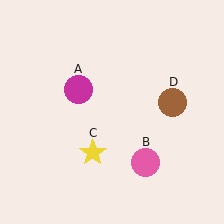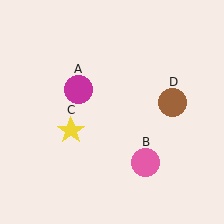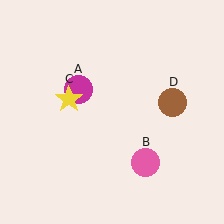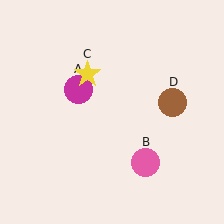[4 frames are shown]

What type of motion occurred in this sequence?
The yellow star (object C) rotated clockwise around the center of the scene.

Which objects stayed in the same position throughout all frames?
Magenta circle (object A) and pink circle (object B) and brown circle (object D) remained stationary.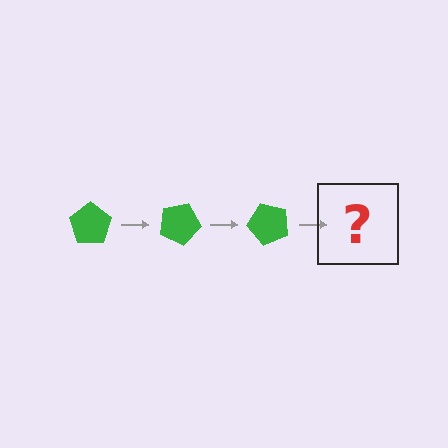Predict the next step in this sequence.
The next step is a green pentagon rotated 75 degrees.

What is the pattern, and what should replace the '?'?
The pattern is that the pentagon rotates 25 degrees each step. The '?' should be a green pentagon rotated 75 degrees.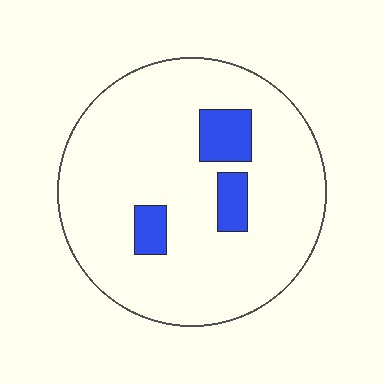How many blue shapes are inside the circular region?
3.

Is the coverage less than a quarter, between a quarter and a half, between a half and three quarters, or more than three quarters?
Less than a quarter.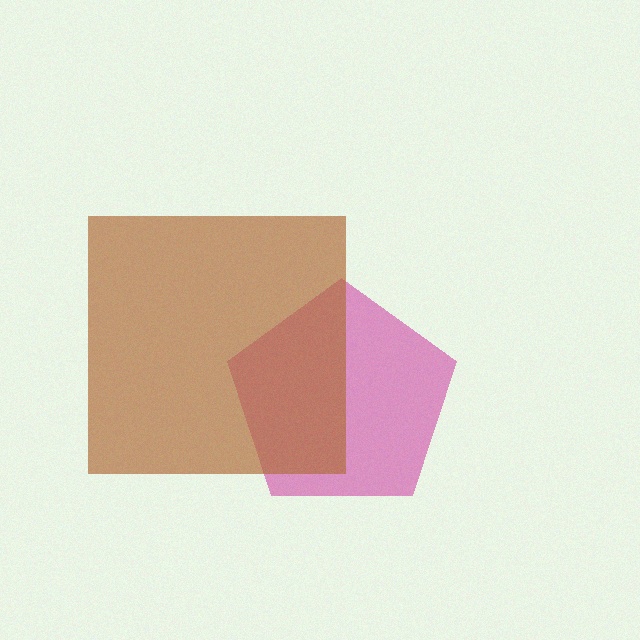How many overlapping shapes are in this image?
There are 2 overlapping shapes in the image.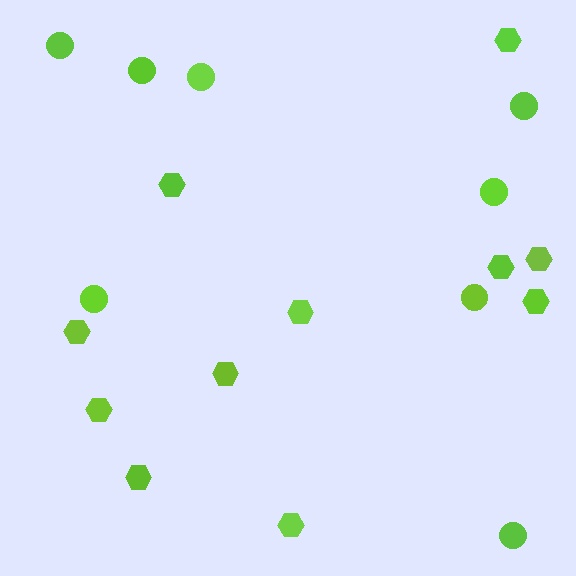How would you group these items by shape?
There are 2 groups: one group of hexagons (11) and one group of circles (8).